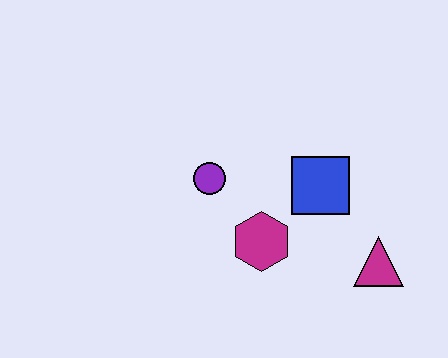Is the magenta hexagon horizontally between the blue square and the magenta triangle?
No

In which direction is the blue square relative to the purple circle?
The blue square is to the right of the purple circle.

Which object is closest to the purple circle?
The magenta hexagon is closest to the purple circle.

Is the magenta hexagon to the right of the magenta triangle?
No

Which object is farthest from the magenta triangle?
The purple circle is farthest from the magenta triangle.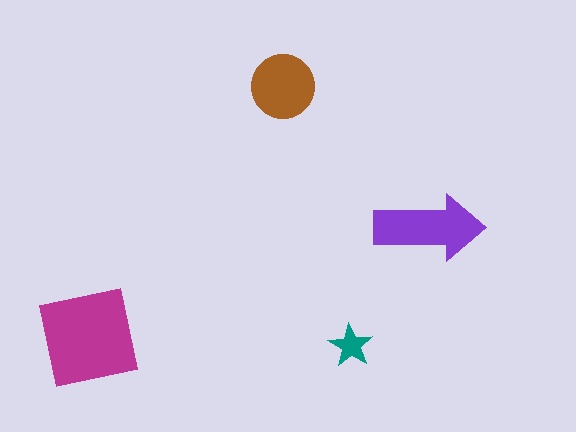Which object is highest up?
The brown circle is topmost.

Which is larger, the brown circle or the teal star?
The brown circle.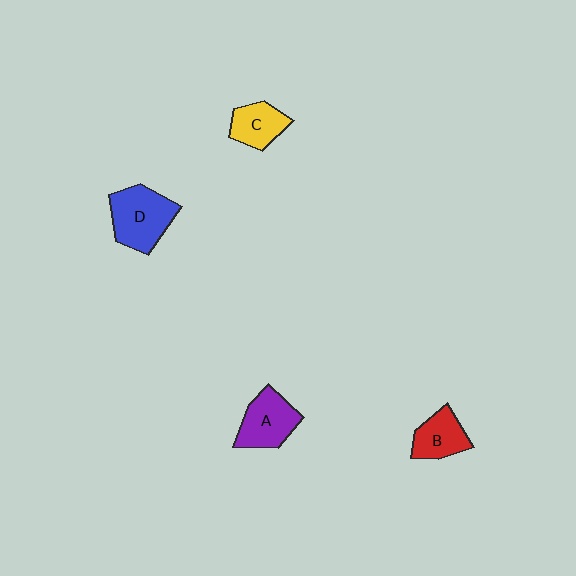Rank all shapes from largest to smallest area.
From largest to smallest: D (blue), A (purple), B (red), C (yellow).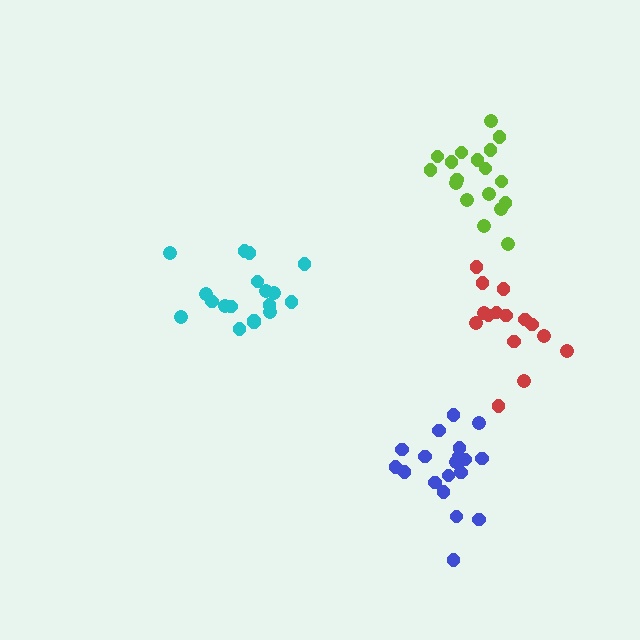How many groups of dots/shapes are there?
There are 4 groups.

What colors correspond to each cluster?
The clusters are colored: red, cyan, blue, lime.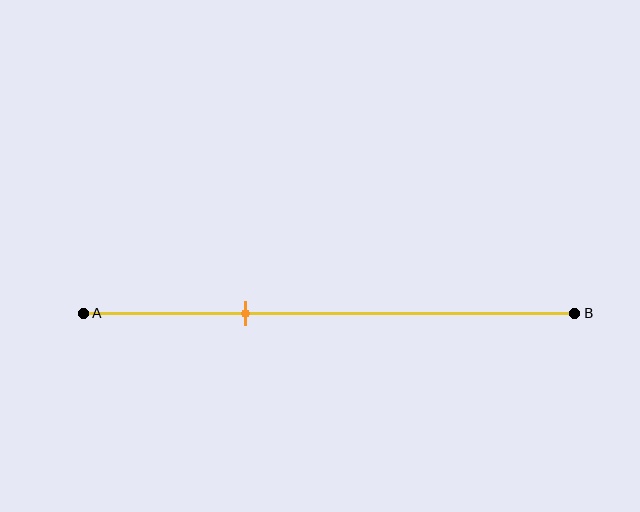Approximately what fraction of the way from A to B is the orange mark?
The orange mark is approximately 35% of the way from A to B.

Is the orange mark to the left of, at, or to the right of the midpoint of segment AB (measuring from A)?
The orange mark is to the left of the midpoint of segment AB.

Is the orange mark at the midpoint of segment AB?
No, the mark is at about 35% from A, not at the 50% midpoint.